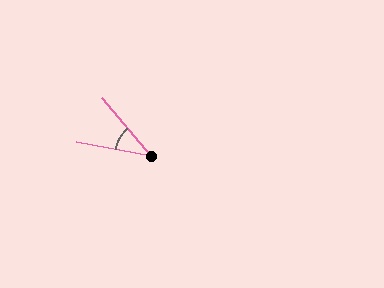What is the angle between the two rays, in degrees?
Approximately 39 degrees.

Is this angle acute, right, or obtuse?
It is acute.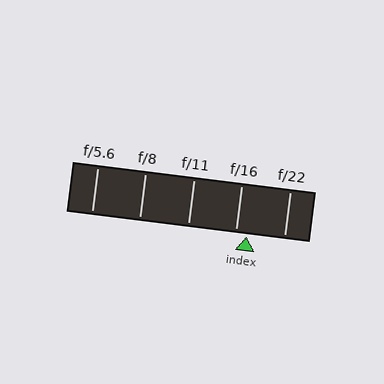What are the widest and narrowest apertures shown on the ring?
The widest aperture shown is f/5.6 and the narrowest is f/22.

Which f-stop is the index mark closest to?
The index mark is closest to f/16.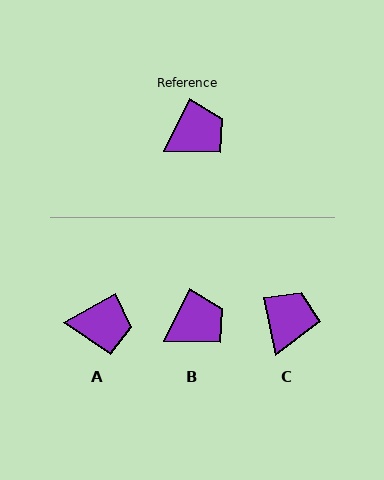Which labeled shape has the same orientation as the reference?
B.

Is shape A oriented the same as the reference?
No, it is off by about 34 degrees.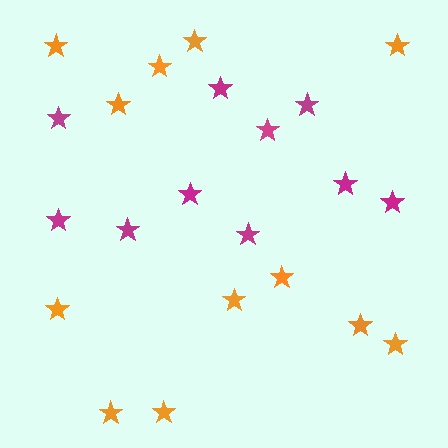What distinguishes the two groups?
There are 2 groups: one group of magenta stars (10) and one group of orange stars (12).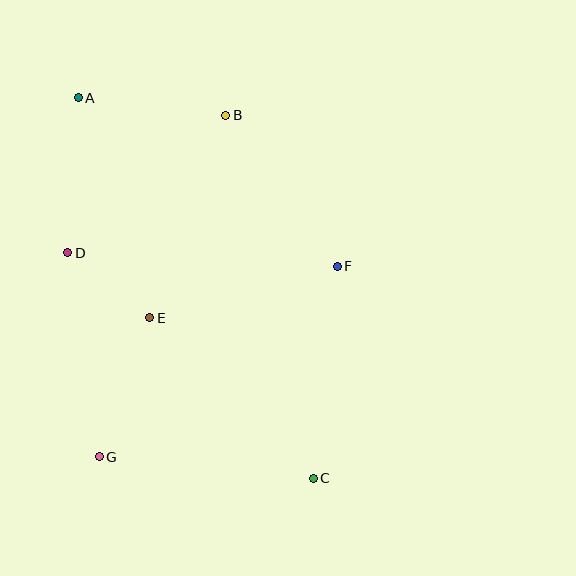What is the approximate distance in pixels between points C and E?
The distance between C and E is approximately 229 pixels.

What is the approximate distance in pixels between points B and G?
The distance between B and G is approximately 364 pixels.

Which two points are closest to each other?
Points D and E are closest to each other.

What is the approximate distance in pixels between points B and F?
The distance between B and F is approximately 188 pixels.